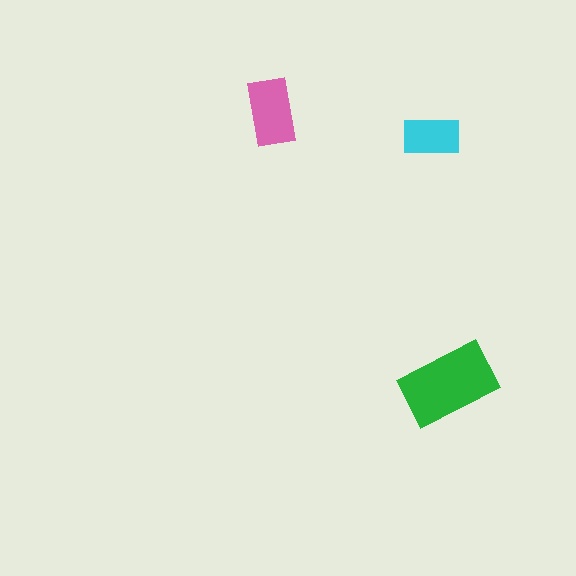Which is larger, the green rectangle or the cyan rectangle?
The green one.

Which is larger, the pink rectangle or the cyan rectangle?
The pink one.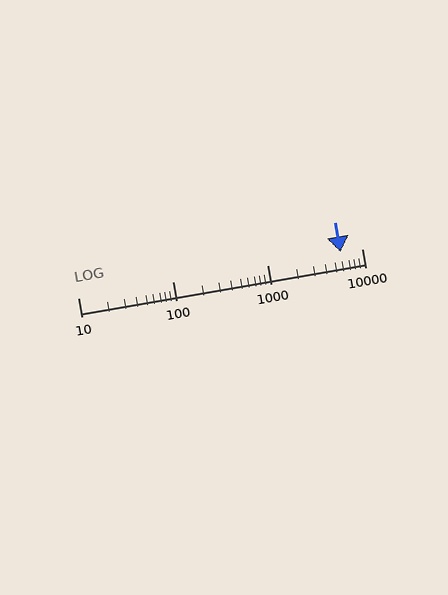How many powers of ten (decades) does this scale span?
The scale spans 3 decades, from 10 to 10000.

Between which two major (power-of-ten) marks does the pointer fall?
The pointer is between 1000 and 10000.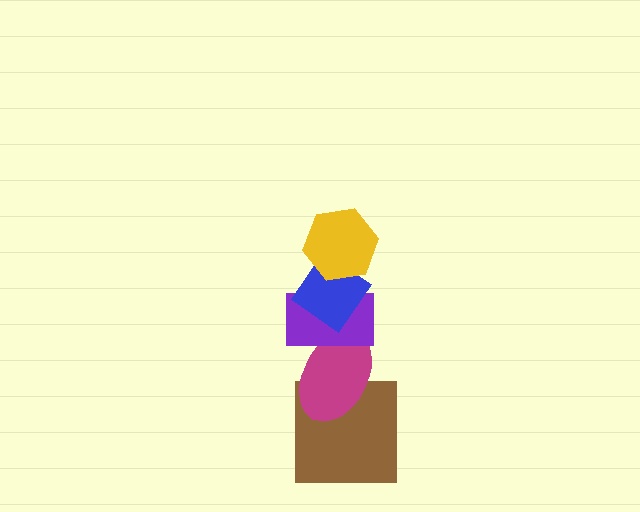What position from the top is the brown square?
The brown square is 5th from the top.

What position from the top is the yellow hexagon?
The yellow hexagon is 1st from the top.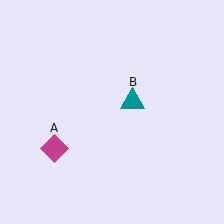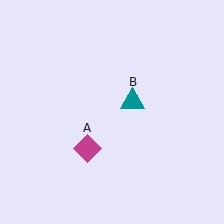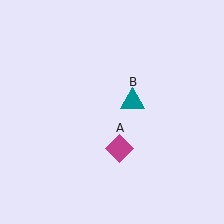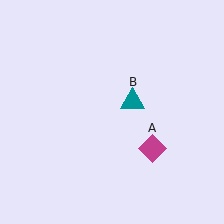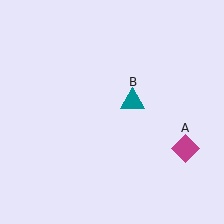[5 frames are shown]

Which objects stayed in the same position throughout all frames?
Teal triangle (object B) remained stationary.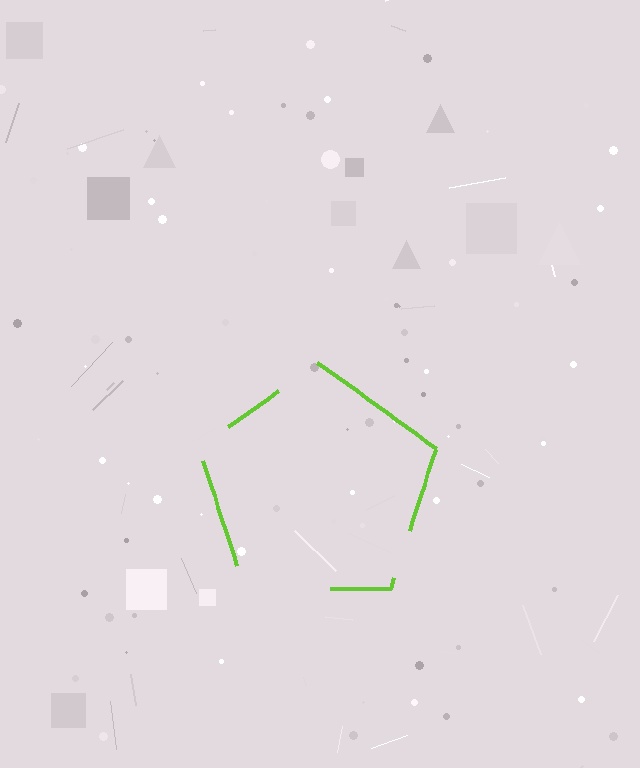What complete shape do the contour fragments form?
The contour fragments form a pentagon.